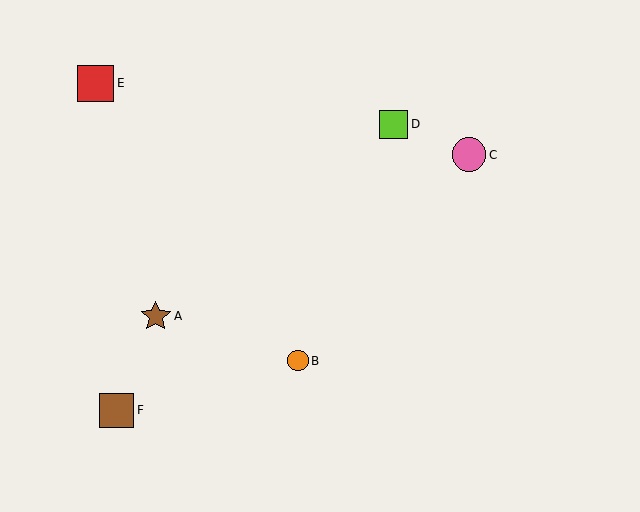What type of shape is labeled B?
Shape B is an orange circle.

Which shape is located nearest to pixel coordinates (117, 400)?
The brown square (labeled F) at (117, 410) is nearest to that location.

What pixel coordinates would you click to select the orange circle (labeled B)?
Click at (298, 361) to select the orange circle B.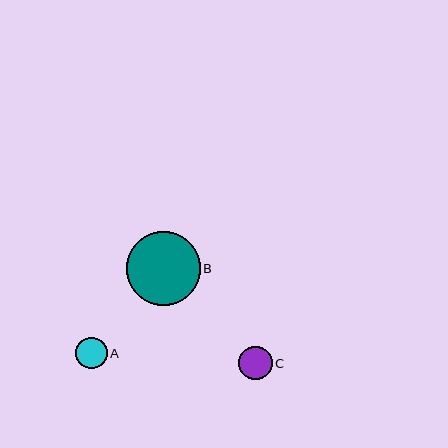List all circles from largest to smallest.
From largest to smallest: B, C, A.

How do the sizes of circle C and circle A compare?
Circle C and circle A are approximately the same size.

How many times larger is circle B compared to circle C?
Circle B is approximately 2.2 times the size of circle C.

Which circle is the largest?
Circle B is the largest with a size of approximately 73 pixels.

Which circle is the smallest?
Circle A is the smallest with a size of approximately 32 pixels.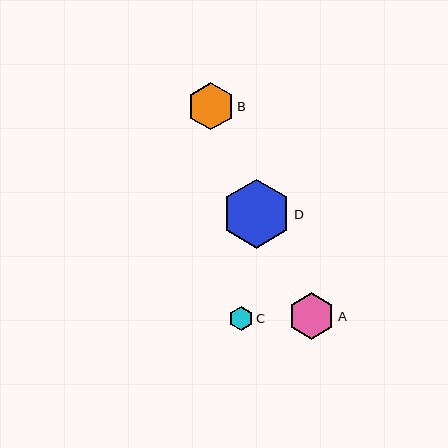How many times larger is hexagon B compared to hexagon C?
Hexagon B is approximately 2.0 times the size of hexagon C.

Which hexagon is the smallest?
Hexagon C is the smallest with a size of approximately 24 pixels.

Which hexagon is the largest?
Hexagon D is the largest with a size of approximately 69 pixels.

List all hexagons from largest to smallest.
From largest to smallest: D, B, A, C.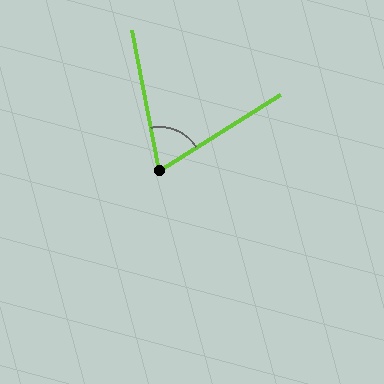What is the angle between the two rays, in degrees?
Approximately 69 degrees.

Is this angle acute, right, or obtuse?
It is acute.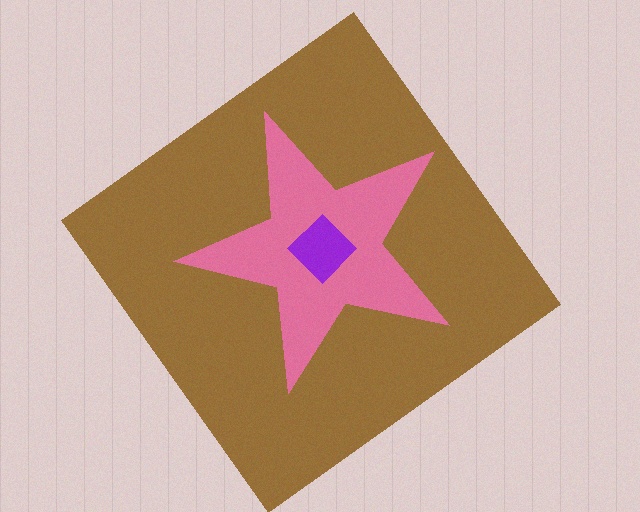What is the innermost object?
The purple diamond.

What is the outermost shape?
The brown diamond.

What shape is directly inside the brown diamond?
The pink star.